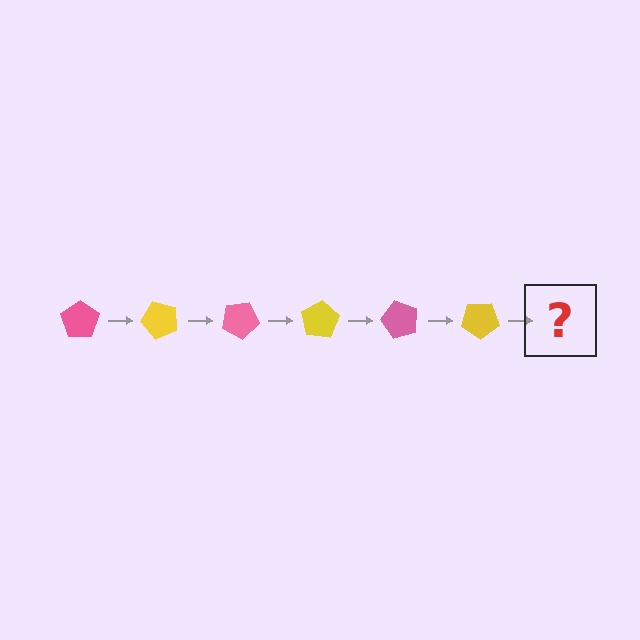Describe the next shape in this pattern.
It should be a pink pentagon, rotated 300 degrees from the start.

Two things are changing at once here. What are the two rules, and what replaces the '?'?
The two rules are that it rotates 50 degrees each step and the color cycles through pink and yellow. The '?' should be a pink pentagon, rotated 300 degrees from the start.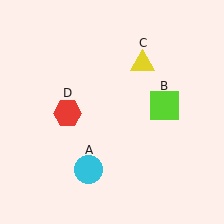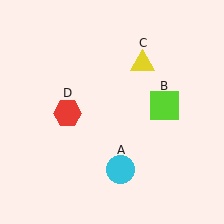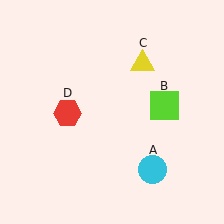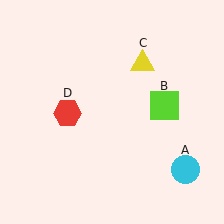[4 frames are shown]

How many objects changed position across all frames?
1 object changed position: cyan circle (object A).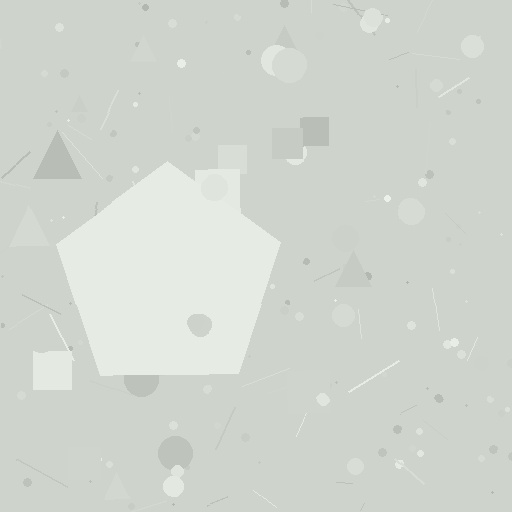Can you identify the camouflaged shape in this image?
The camouflaged shape is a pentagon.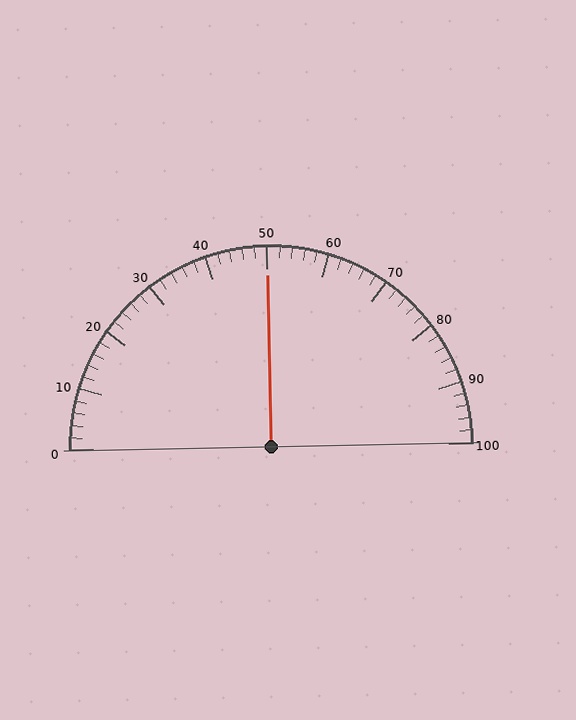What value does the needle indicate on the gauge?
The needle indicates approximately 50.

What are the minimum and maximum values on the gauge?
The gauge ranges from 0 to 100.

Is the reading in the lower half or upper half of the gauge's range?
The reading is in the upper half of the range (0 to 100).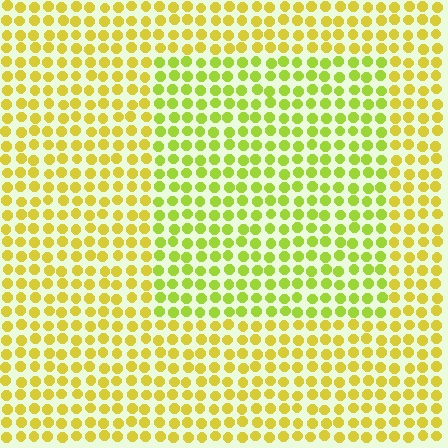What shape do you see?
I see a rectangle.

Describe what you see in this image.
The image is filled with small yellow elements in a uniform arrangement. A rectangle-shaped region is visible where the elements are tinted to a slightly different hue, forming a subtle color boundary.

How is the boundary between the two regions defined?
The boundary is defined purely by a slight shift in hue (about 27 degrees). Spacing, size, and orientation are identical on both sides.